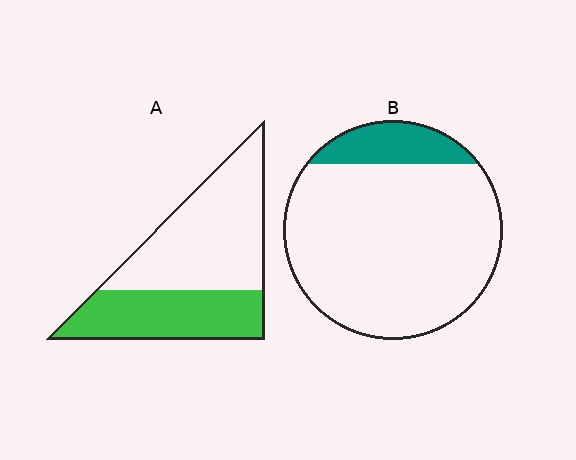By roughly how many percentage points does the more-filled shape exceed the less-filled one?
By roughly 25 percentage points (A over B).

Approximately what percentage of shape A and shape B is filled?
A is approximately 40% and B is approximately 15%.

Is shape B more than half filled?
No.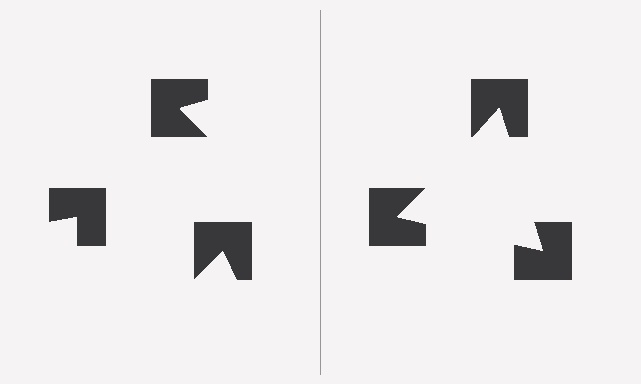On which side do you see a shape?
An illusory triangle appears on the right side. On the left side the wedge cuts are rotated, so no coherent shape forms.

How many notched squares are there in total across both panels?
6 — 3 on each side.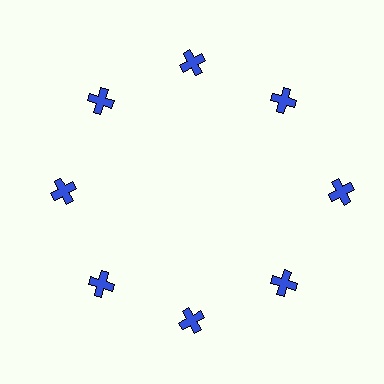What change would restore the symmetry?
The symmetry would be restored by moving it inward, back onto the ring so that all 8 crosses sit at equal angles and equal distance from the center.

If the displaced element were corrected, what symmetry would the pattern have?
It would have 8-fold rotational symmetry — the pattern would map onto itself every 45 degrees.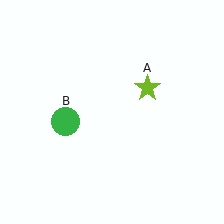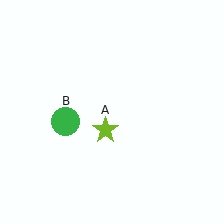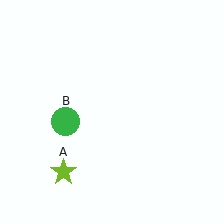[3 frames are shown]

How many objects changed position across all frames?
1 object changed position: lime star (object A).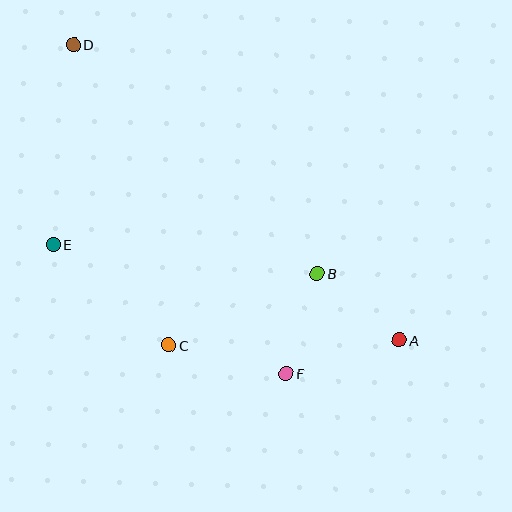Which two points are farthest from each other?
Points A and D are farthest from each other.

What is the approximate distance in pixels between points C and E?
The distance between C and E is approximately 153 pixels.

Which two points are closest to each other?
Points B and F are closest to each other.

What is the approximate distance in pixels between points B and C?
The distance between B and C is approximately 165 pixels.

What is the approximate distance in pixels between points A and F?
The distance between A and F is approximately 118 pixels.